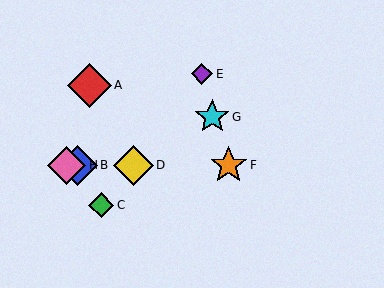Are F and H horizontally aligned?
Yes, both are at y≈165.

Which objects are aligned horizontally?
Objects B, D, F, H are aligned horizontally.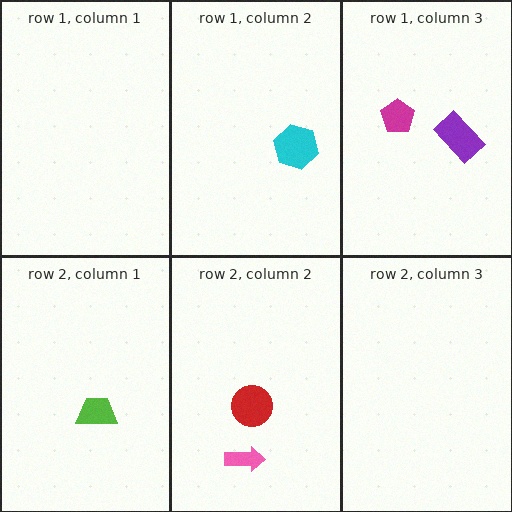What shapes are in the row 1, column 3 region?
The purple rectangle, the magenta pentagon.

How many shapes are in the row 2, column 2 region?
2.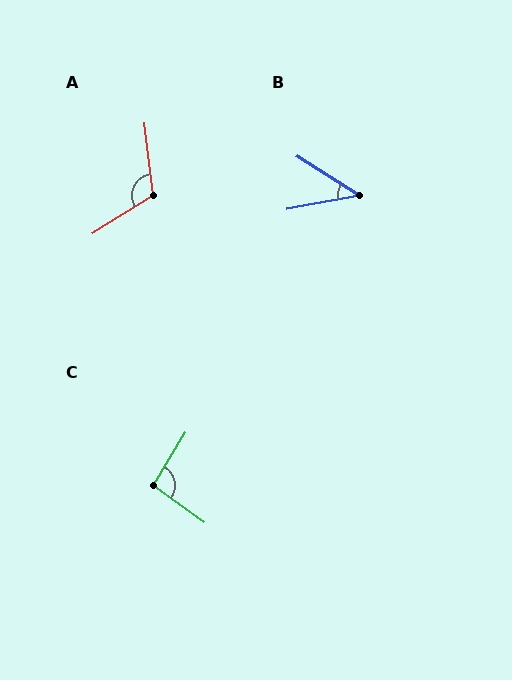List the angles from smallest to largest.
B (43°), C (94°), A (115°).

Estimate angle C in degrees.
Approximately 94 degrees.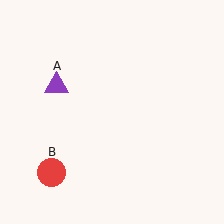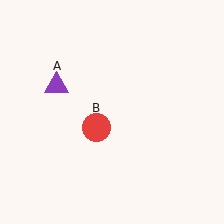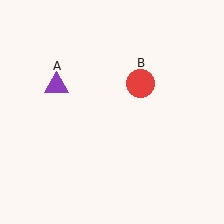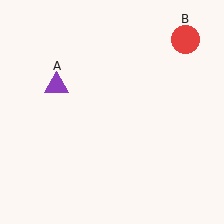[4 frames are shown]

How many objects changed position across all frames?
1 object changed position: red circle (object B).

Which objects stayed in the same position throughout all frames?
Purple triangle (object A) remained stationary.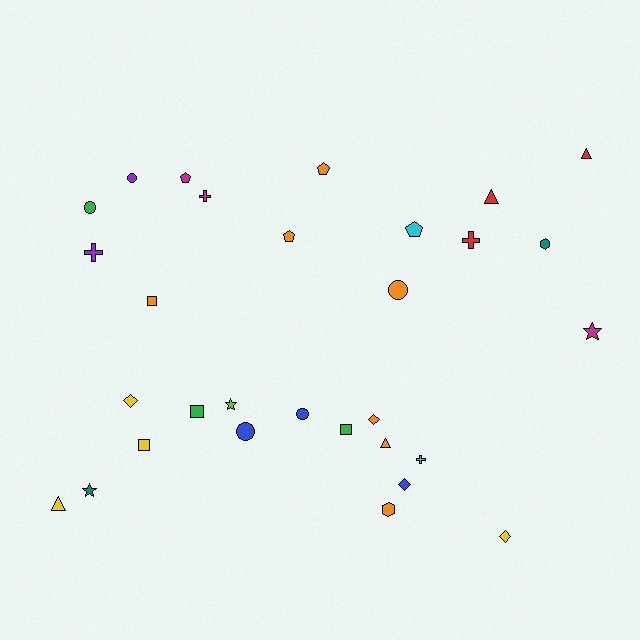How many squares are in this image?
There are 4 squares.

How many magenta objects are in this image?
There are 3 magenta objects.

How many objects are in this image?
There are 30 objects.